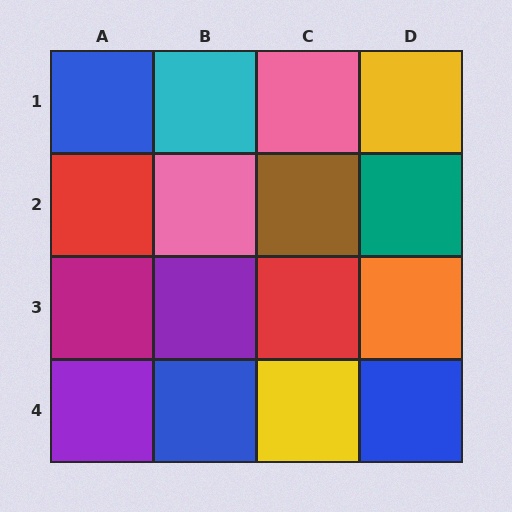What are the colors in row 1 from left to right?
Blue, cyan, pink, yellow.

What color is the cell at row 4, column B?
Blue.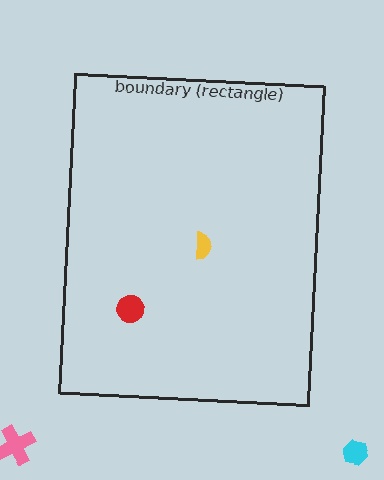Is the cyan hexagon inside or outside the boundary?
Outside.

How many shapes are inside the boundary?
2 inside, 2 outside.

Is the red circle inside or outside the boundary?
Inside.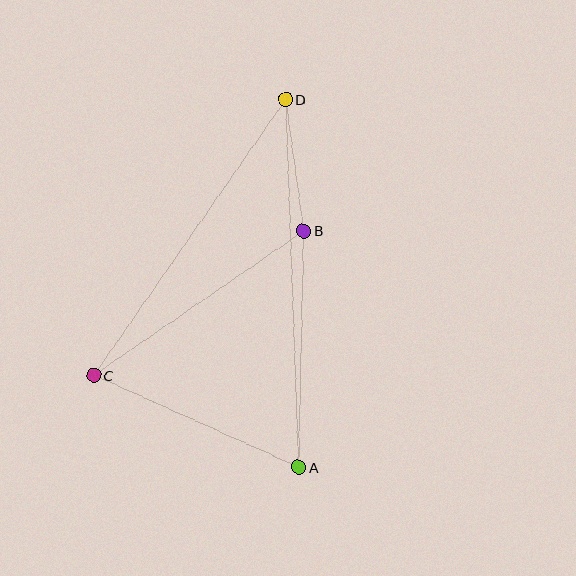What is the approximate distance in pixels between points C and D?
The distance between C and D is approximately 336 pixels.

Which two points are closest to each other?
Points B and D are closest to each other.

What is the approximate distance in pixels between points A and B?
The distance between A and B is approximately 236 pixels.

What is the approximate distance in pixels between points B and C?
The distance between B and C is approximately 255 pixels.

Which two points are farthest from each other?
Points A and D are farthest from each other.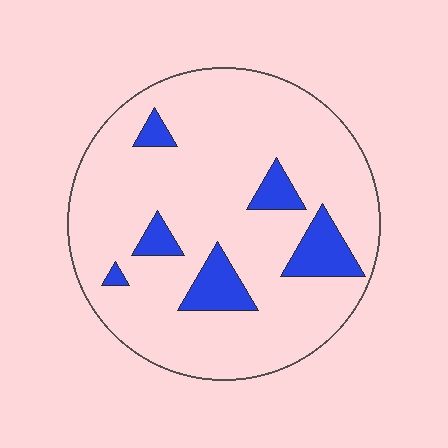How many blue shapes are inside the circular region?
6.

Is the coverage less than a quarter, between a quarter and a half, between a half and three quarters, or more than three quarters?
Less than a quarter.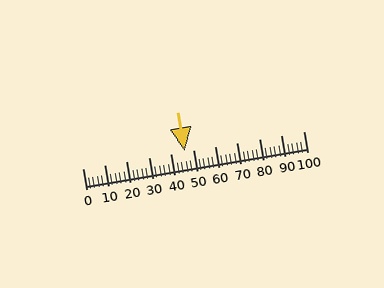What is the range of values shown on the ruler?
The ruler shows values from 0 to 100.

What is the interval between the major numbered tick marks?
The major tick marks are spaced 10 units apart.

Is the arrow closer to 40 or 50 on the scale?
The arrow is closer to 50.